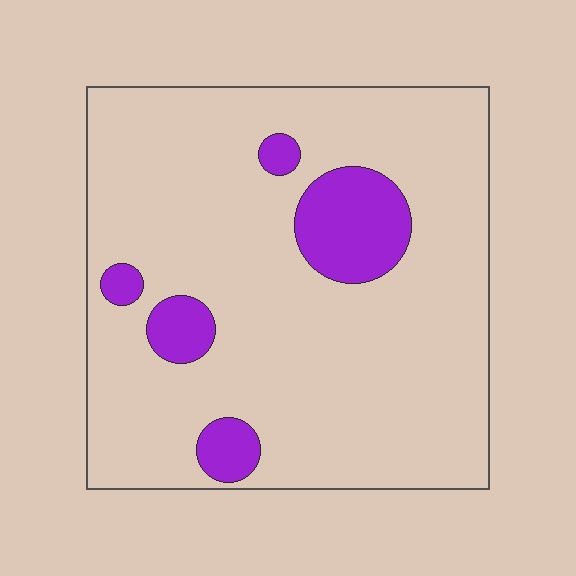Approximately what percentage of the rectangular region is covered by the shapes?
Approximately 15%.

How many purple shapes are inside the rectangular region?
5.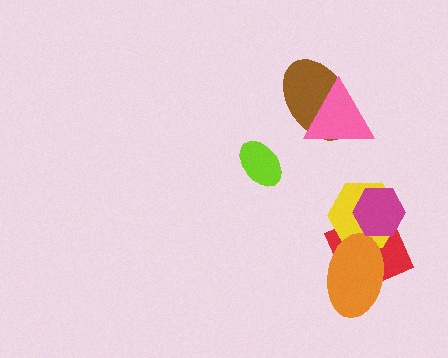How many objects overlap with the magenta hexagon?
2 objects overlap with the magenta hexagon.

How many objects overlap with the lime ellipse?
0 objects overlap with the lime ellipse.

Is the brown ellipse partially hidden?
Yes, it is partially covered by another shape.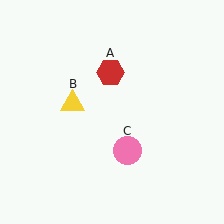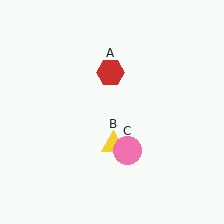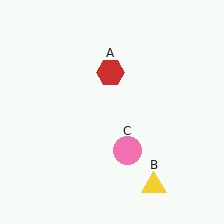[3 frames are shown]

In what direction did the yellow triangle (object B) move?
The yellow triangle (object B) moved down and to the right.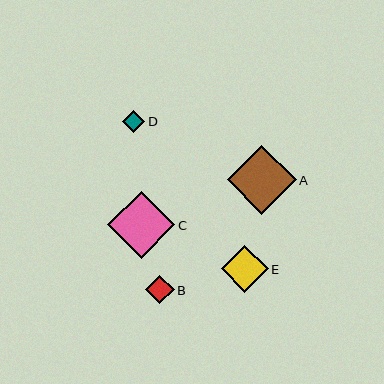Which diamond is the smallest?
Diamond D is the smallest with a size of approximately 22 pixels.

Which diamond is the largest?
Diamond A is the largest with a size of approximately 69 pixels.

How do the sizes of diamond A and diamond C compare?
Diamond A and diamond C are approximately the same size.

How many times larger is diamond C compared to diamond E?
Diamond C is approximately 1.4 times the size of diamond E.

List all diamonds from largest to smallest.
From largest to smallest: A, C, E, B, D.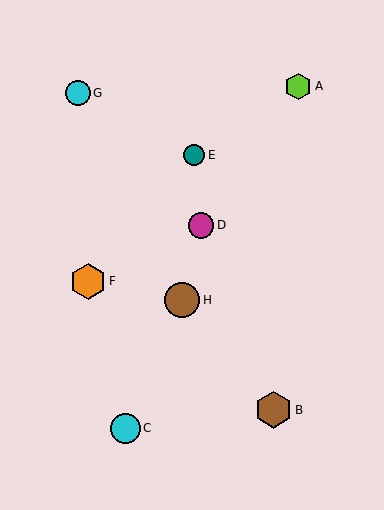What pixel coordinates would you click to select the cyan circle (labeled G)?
Click at (78, 93) to select the cyan circle G.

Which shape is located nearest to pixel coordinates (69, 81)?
The cyan circle (labeled G) at (78, 93) is nearest to that location.